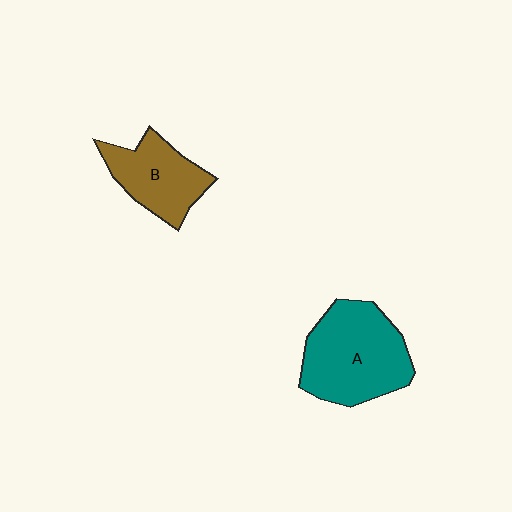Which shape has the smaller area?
Shape B (brown).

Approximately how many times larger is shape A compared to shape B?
Approximately 1.5 times.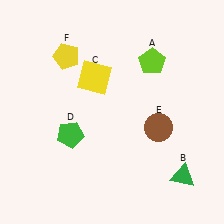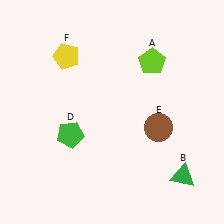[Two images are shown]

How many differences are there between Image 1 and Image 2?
There is 1 difference between the two images.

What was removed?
The yellow square (C) was removed in Image 2.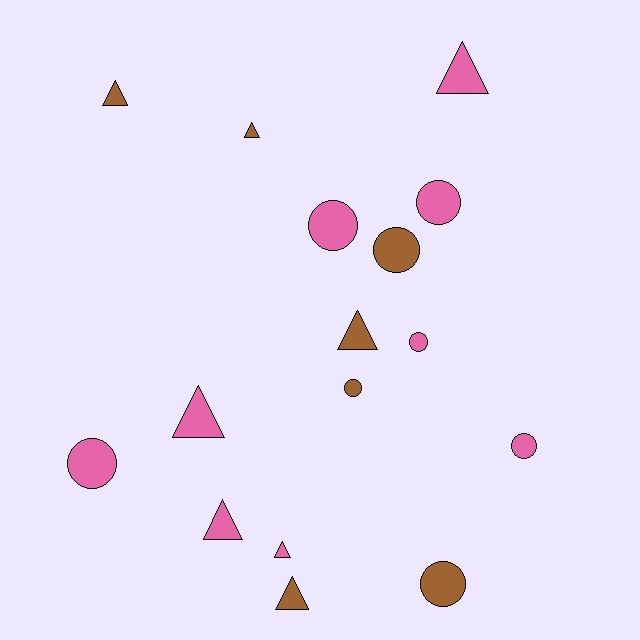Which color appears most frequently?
Pink, with 9 objects.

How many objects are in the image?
There are 16 objects.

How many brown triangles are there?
There are 4 brown triangles.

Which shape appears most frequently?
Circle, with 8 objects.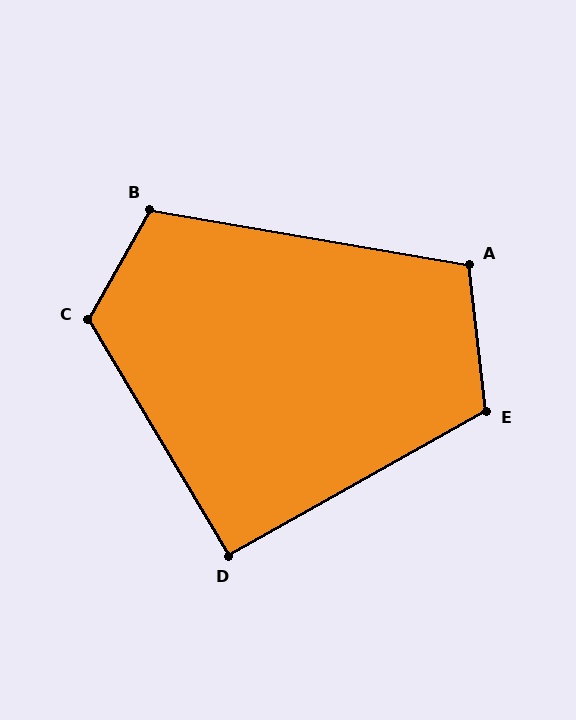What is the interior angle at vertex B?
Approximately 110 degrees (obtuse).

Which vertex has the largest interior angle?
C, at approximately 120 degrees.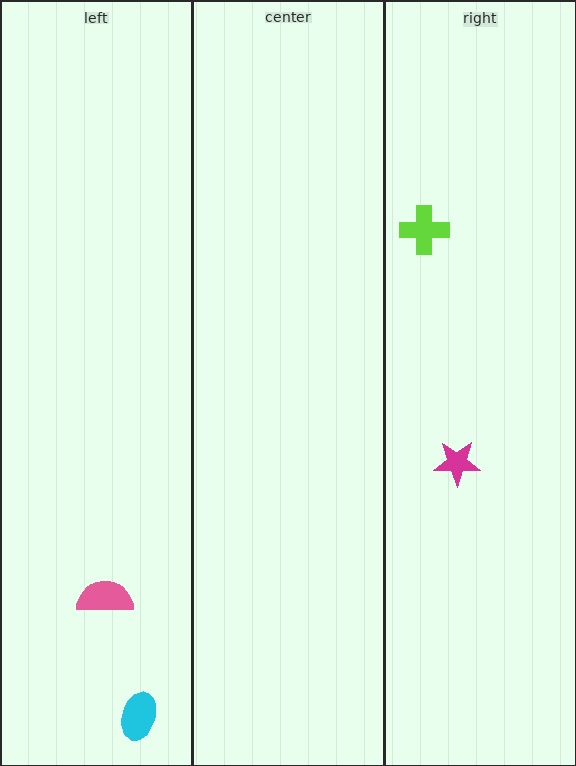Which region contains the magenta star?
The right region.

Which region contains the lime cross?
The right region.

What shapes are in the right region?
The lime cross, the magenta star.